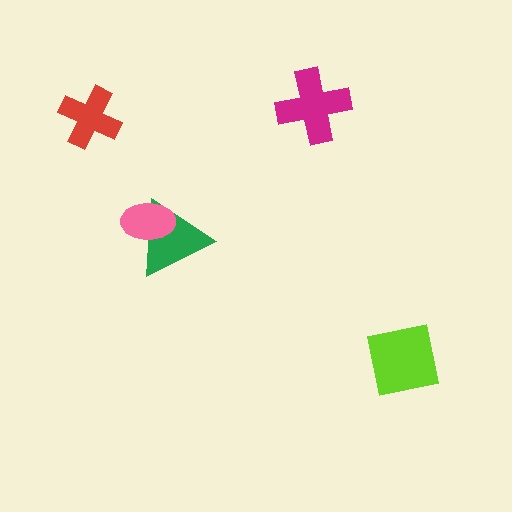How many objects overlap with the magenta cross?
0 objects overlap with the magenta cross.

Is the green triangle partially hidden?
Yes, it is partially covered by another shape.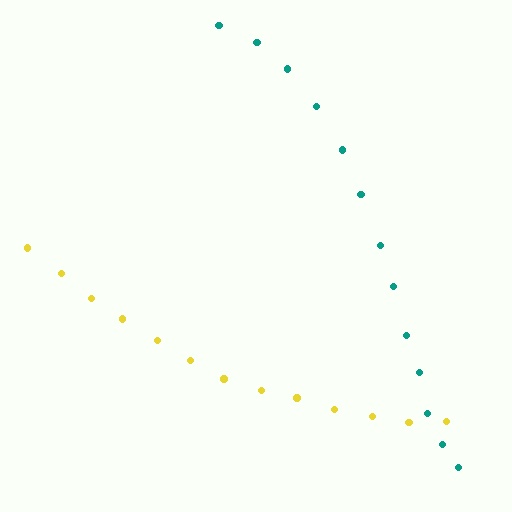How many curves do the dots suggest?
There are 2 distinct paths.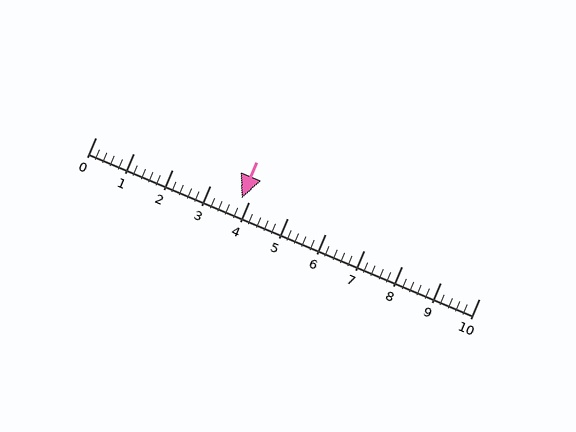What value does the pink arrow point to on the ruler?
The pink arrow points to approximately 3.8.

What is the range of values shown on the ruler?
The ruler shows values from 0 to 10.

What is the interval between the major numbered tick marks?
The major tick marks are spaced 1 units apart.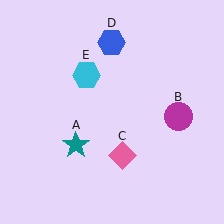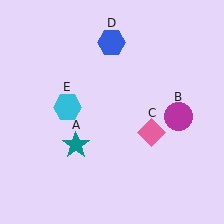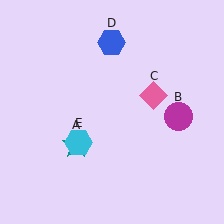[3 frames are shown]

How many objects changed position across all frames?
2 objects changed position: pink diamond (object C), cyan hexagon (object E).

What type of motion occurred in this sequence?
The pink diamond (object C), cyan hexagon (object E) rotated counterclockwise around the center of the scene.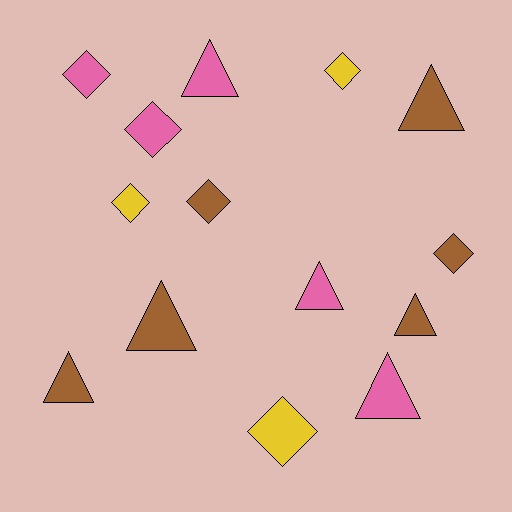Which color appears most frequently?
Brown, with 6 objects.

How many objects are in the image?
There are 14 objects.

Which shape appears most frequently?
Diamond, with 7 objects.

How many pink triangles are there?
There are 3 pink triangles.